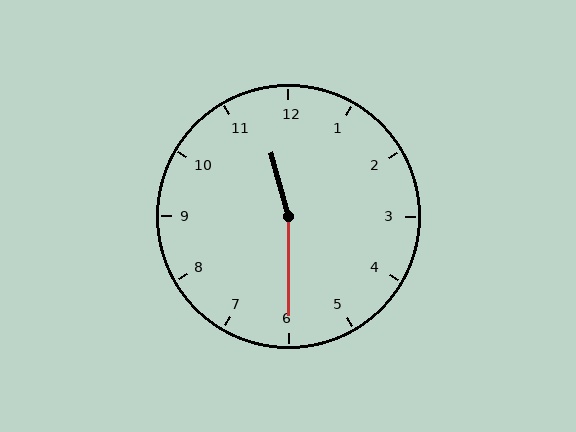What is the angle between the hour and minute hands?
Approximately 165 degrees.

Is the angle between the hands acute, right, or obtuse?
It is obtuse.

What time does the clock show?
11:30.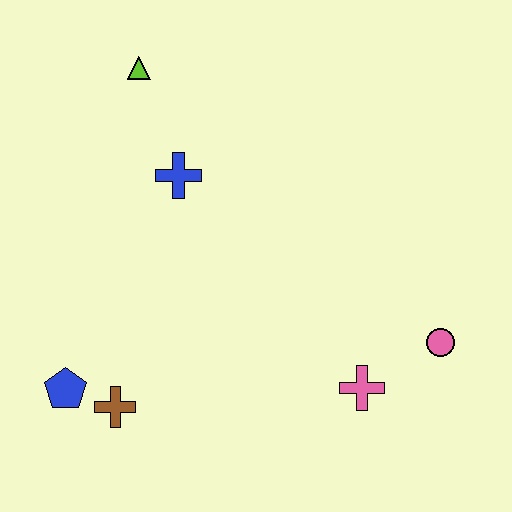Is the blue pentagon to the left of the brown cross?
Yes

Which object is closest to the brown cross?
The blue pentagon is closest to the brown cross.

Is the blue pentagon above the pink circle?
No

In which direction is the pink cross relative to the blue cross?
The pink cross is below the blue cross.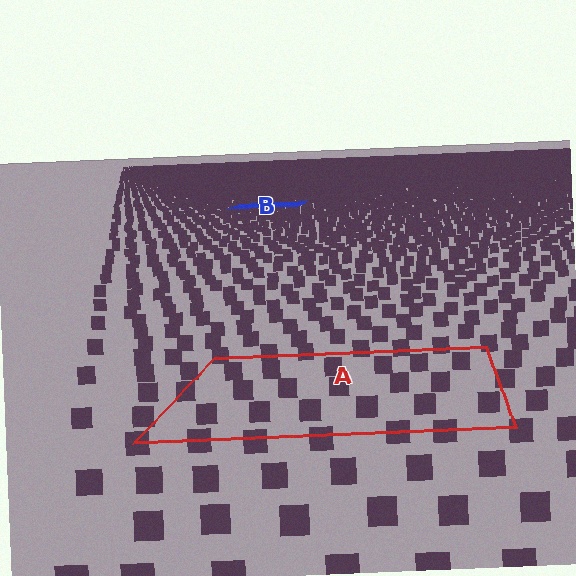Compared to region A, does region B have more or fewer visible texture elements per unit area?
Region B has more texture elements per unit area — they are packed more densely because it is farther away.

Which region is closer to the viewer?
Region A is closer. The texture elements there are larger and more spread out.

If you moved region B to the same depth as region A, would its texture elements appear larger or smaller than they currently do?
They would appear larger. At a closer depth, the same texture elements are projected at a bigger on-screen size.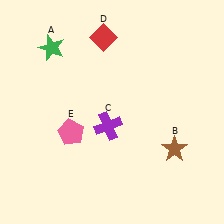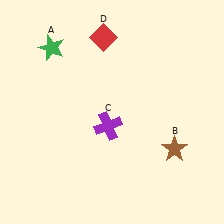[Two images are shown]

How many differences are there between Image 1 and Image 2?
There is 1 difference between the two images.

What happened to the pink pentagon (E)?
The pink pentagon (E) was removed in Image 2. It was in the bottom-left area of Image 1.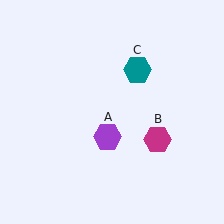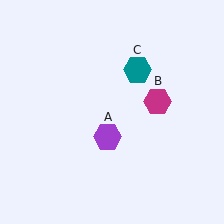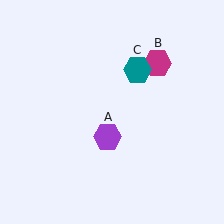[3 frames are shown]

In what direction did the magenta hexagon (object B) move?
The magenta hexagon (object B) moved up.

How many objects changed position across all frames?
1 object changed position: magenta hexagon (object B).